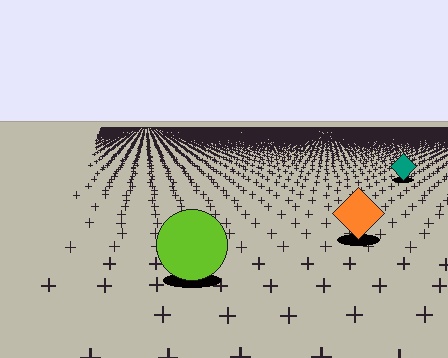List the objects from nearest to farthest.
From nearest to farthest: the lime circle, the orange diamond, the teal diamond.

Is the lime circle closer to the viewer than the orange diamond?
Yes. The lime circle is closer — you can tell from the texture gradient: the ground texture is coarser near it.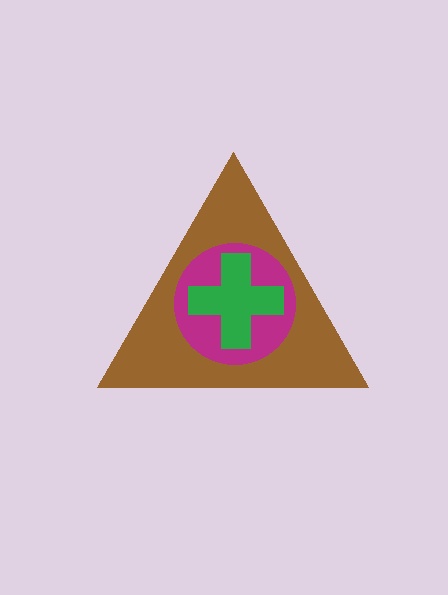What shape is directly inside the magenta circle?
The green cross.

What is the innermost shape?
The green cross.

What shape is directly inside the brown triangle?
The magenta circle.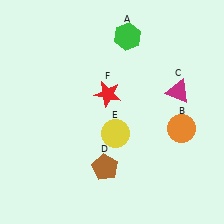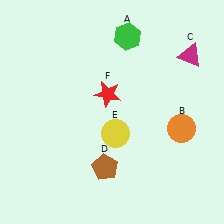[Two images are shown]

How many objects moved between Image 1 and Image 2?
1 object moved between the two images.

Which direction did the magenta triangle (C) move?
The magenta triangle (C) moved up.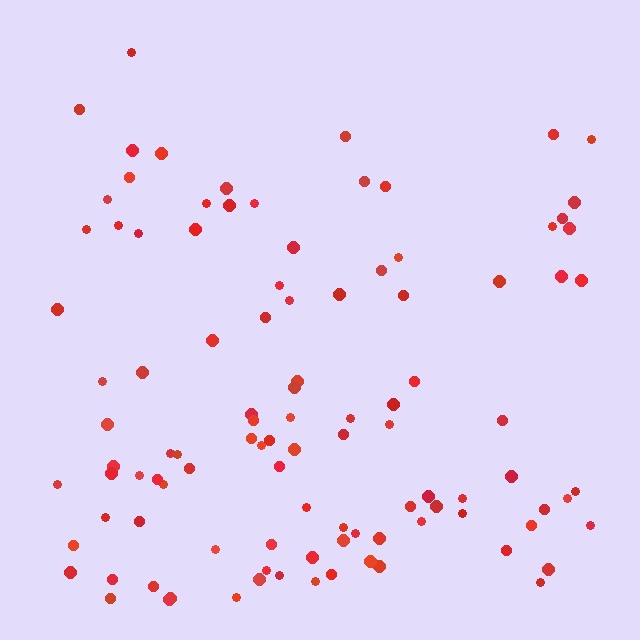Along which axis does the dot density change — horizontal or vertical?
Vertical.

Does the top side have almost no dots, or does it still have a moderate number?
Still a moderate number, just noticeably fewer than the bottom.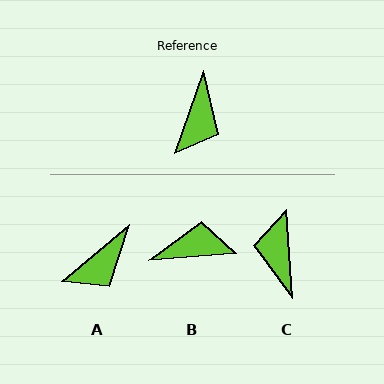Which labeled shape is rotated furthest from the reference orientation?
C, about 157 degrees away.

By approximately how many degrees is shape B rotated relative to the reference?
Approximately 113 degrees counter-clockwise.